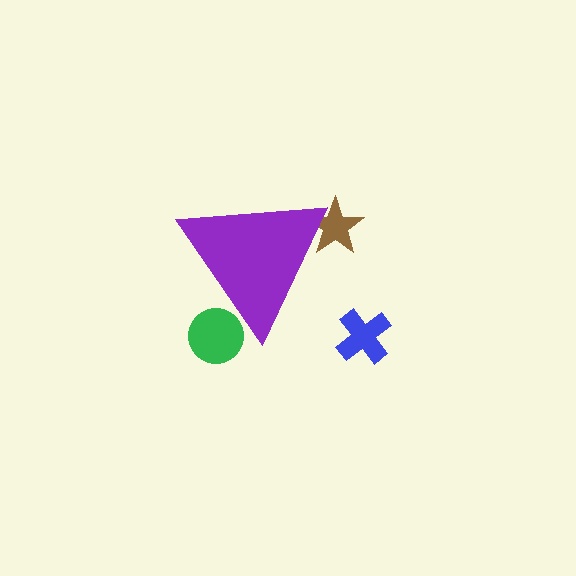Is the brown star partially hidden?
Yes, the brown star is partially hidden behind the purple triangle.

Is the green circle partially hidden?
Yes, the green circle is partially hidden behind the purple triangle.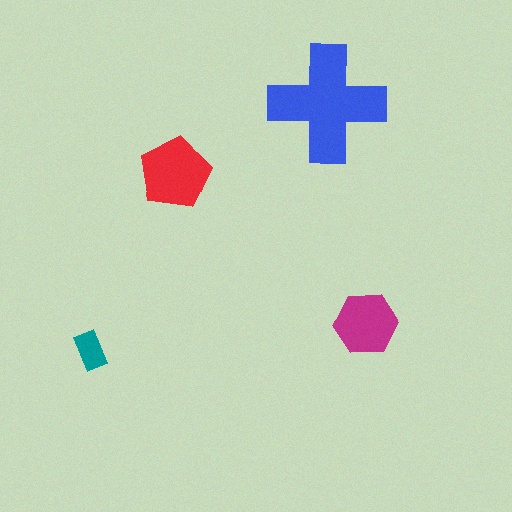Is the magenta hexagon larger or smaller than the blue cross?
Smaller.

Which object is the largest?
The blue cross.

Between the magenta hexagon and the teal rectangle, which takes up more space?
The magenta hexagon.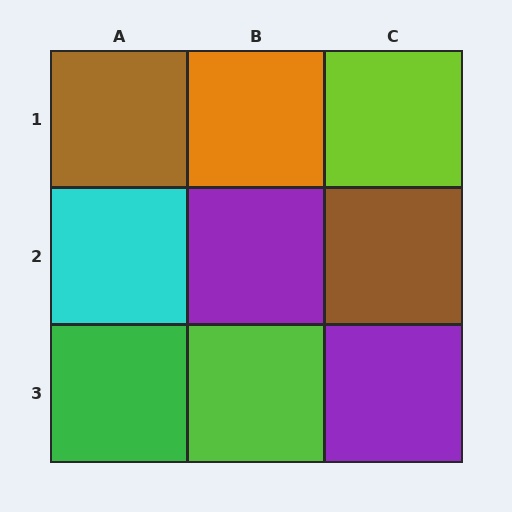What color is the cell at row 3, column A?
Green.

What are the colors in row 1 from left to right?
Brown, orange, lime.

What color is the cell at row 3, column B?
Lime.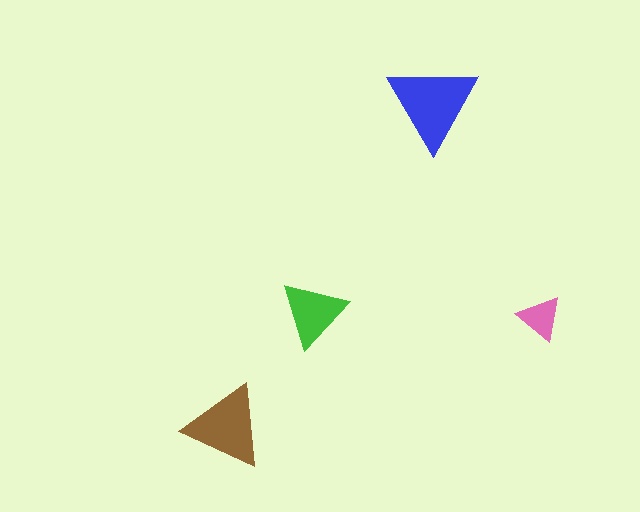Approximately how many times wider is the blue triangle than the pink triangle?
About 2 times wider.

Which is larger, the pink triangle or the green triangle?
The green one.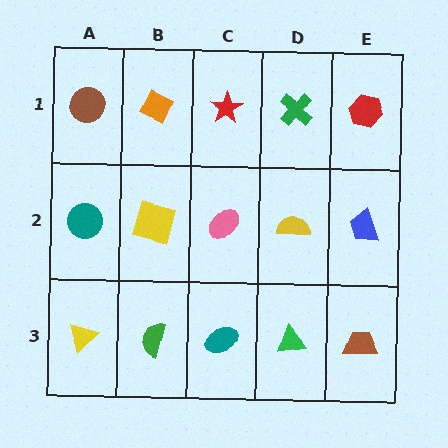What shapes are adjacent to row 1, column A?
A teal circle (row 2, column A), an orange diamond (row 1, column B).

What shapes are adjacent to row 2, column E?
A red hexagon (row 1, column E), a brown trapezoid (row 3, column E), a yellow semicircle (row 2, column D).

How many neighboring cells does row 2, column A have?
3.